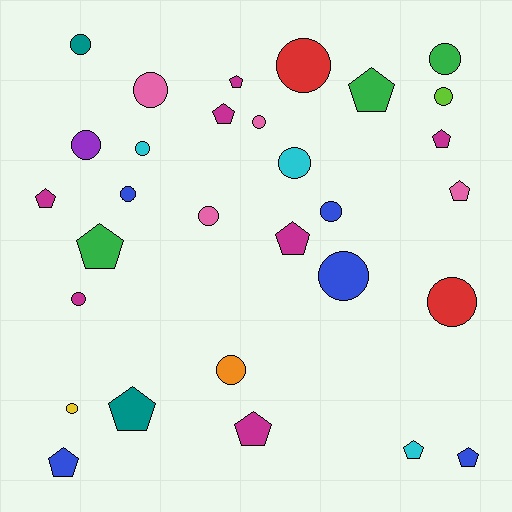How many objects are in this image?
There are 30 objects.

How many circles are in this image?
There are 17 circles.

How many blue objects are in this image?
There are 5 blue objects.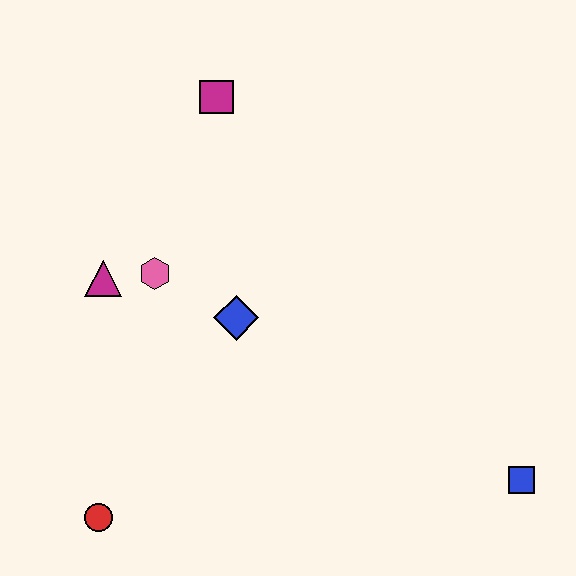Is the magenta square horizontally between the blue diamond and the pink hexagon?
Yes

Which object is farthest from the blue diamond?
The blue square is farthest from the blue diamond.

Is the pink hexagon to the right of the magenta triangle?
Yes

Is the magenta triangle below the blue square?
No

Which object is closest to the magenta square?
The pink hexagon is closest to the magenta square.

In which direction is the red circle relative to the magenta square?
The red circle is below the magenta square.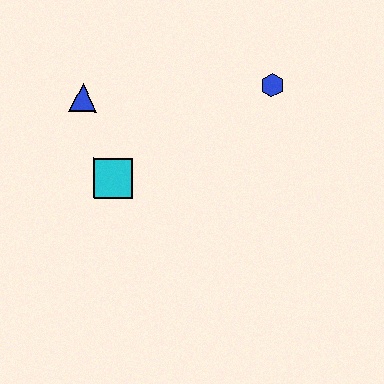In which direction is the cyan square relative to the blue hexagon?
The cyan square is to the left of the blue hexagon.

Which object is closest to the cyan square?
The blue triangle is closest to the cyan square.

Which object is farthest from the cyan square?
The blue hexagon is farthest from the cyan square.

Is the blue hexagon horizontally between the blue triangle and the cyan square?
No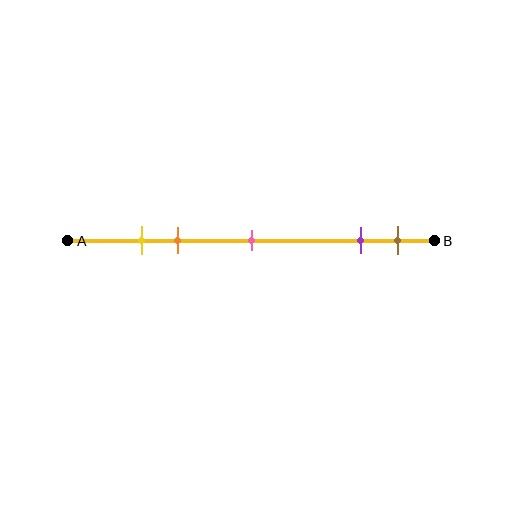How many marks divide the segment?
There are 5 marks dividing the segment.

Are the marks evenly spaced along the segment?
No, the marks are not evenly spaced.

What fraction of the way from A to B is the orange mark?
The orange mark is approximately 30% (0.3) of the way from A to B.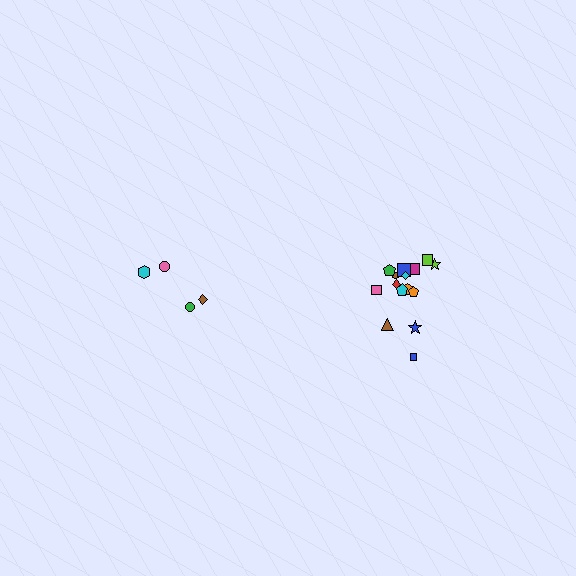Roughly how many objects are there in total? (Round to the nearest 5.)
Roughly 20 objects in total.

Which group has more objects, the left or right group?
The right group.